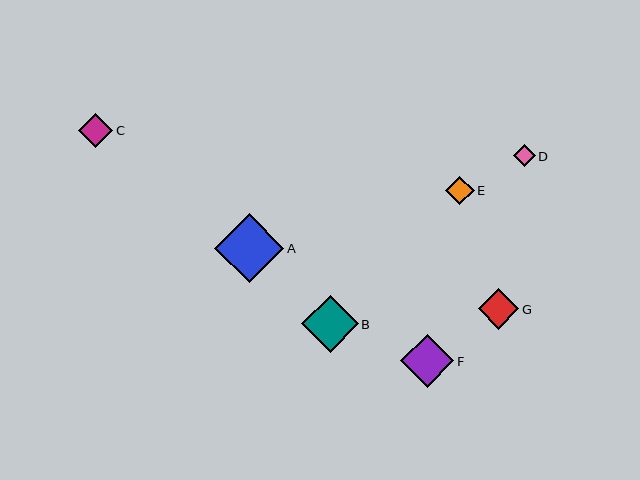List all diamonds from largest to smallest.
From largest to smallest: A, B, F, G, C, E, D.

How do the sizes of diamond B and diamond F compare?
Diamond B and diamond F are approximately the same size.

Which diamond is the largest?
Diamond A is the largest with a size of approximately 69 pixels.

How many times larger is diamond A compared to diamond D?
Diamond A is approximately 3.2 times the size of diamond D.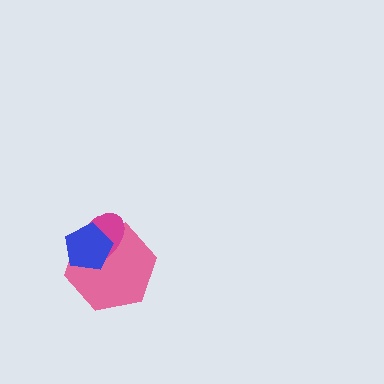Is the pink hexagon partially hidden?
Yes, it is partially covered by another shape.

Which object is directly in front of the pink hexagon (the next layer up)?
The magenta ellipse is directly in front of the pink hexagon.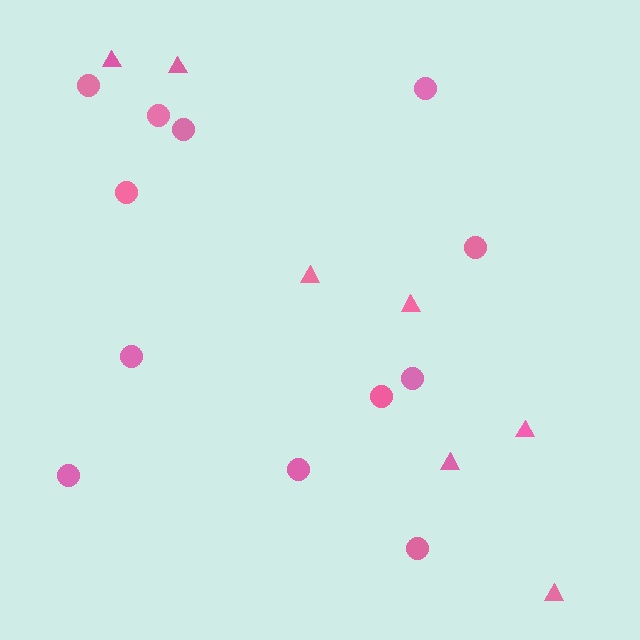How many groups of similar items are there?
There are 2 groups: one group of triangles (7) and one group of circles (12).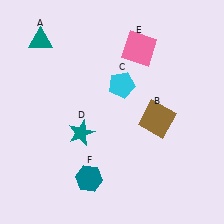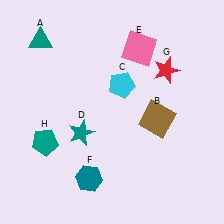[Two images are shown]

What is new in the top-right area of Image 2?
A red star (G) was added in the top-right area of Image 2.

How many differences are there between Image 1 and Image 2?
There are 2 differences between the two images.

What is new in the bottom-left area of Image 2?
A teal pentagon (H) was added in the bottom-left area of Image 2.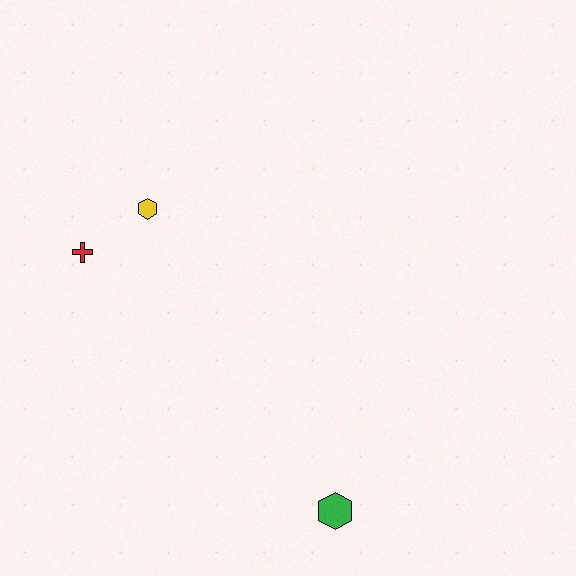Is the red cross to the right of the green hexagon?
No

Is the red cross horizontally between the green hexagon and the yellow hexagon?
No